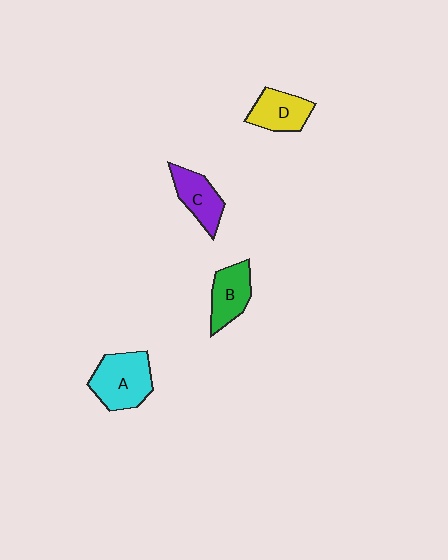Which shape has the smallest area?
Shape C (purple).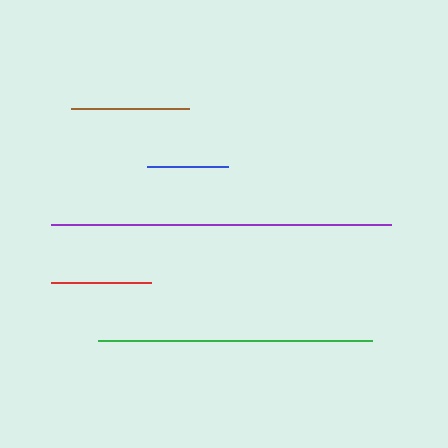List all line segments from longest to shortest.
From longest to shortest: purple, green, brown, red, blue.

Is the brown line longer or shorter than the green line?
The green line is longer than the brown line.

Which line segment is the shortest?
The blue line is the shortest at approximately 80 pixels.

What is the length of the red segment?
The red segment is approximately 99 pixels long.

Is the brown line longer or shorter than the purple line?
The purple line is longer than the brown line.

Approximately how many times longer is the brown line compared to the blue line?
The brown line is approximately 1.5 times the length of the blue line.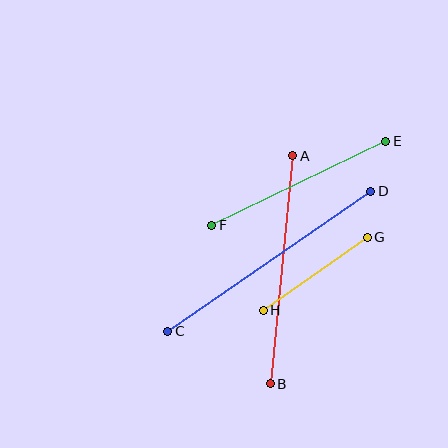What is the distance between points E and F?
The distance is approximately 194 pixels.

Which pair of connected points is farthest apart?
Points C and D are farthest apart.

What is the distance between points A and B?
The distance is approximately 229 pixels.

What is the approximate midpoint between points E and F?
The midpoint is at approximately (299, 183) pixels.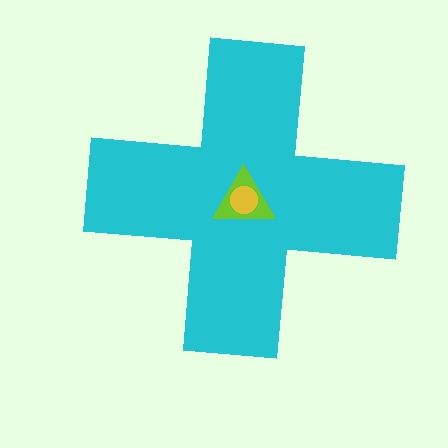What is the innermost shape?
The yellow circle.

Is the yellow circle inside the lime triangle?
Yes.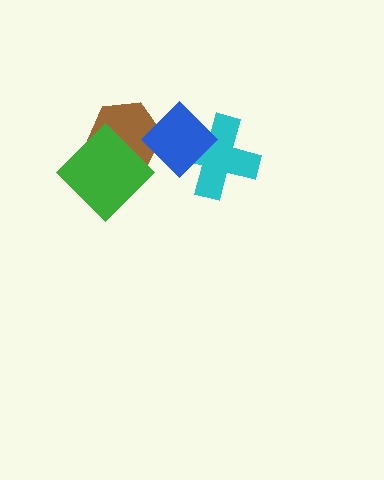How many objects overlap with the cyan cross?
1 object overlaps with the cyan cross.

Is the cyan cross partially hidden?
Yes, it is partially covered by another shape.